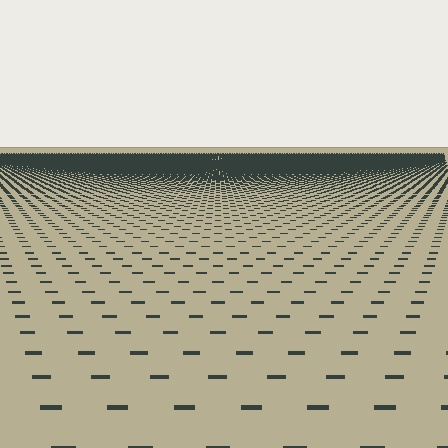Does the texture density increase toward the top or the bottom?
Density increases toward the top.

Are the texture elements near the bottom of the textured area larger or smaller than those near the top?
Larger. Near the bottom, elements are closer to the viewer and appear at a bigger on-screen size.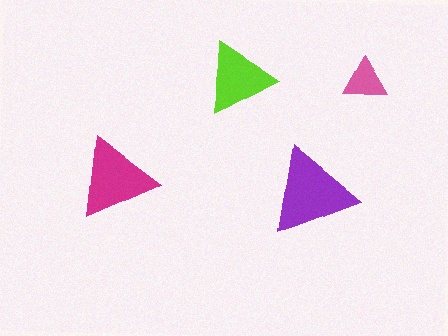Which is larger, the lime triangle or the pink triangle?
The lime one.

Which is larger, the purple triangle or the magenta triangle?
The purple one.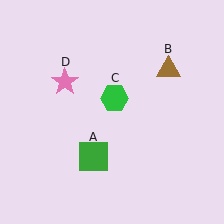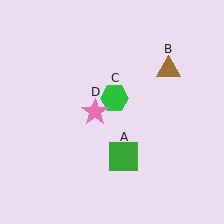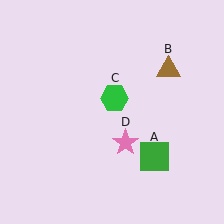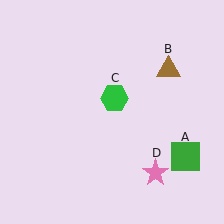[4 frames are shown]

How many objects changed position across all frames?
2 objects changed position: green square (object A), pink star (object D).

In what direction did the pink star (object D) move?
The pink star (object D) moved down and to the right.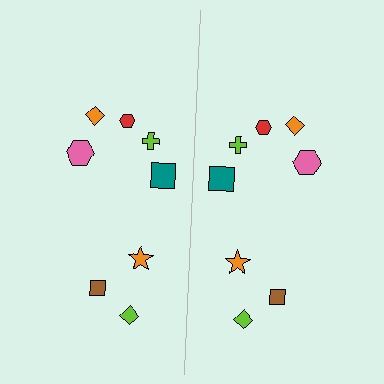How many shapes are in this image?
There are 16 shapes in this image.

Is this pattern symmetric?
Yes, this pattern has bilateral (reflection) symmetry.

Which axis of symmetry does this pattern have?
The pattern has a vertical axis of symmetry running through the center of the image.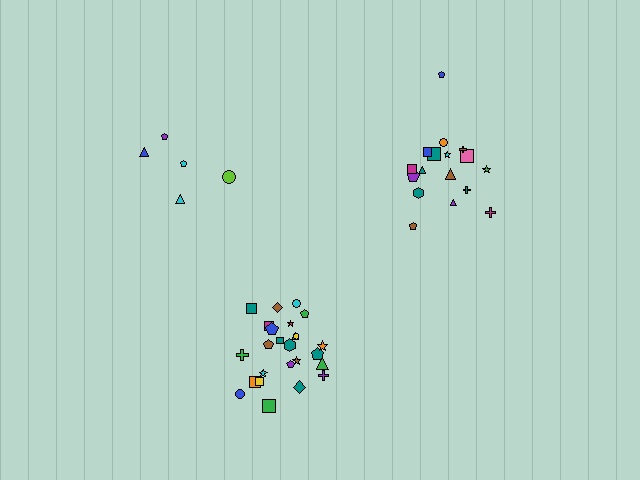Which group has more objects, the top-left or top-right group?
The top-right group.